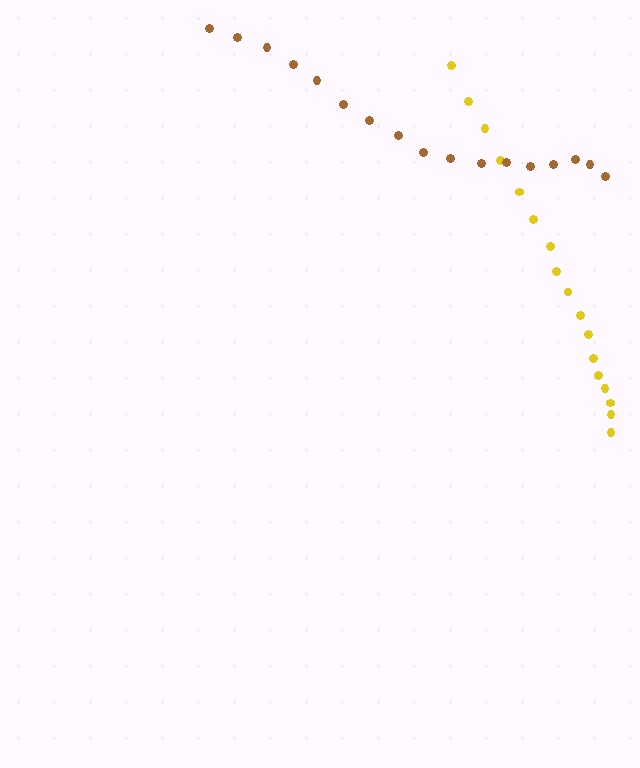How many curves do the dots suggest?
There are 2 distinct paths.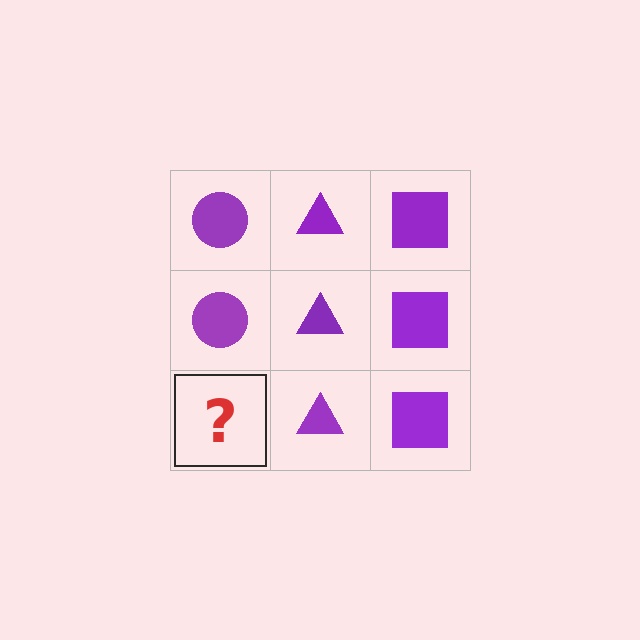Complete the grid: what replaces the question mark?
The question mark should be replaced with a purple circle.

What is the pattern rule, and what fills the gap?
The rule is that each column has a consistent shape. The gap should be filled with a purple circle.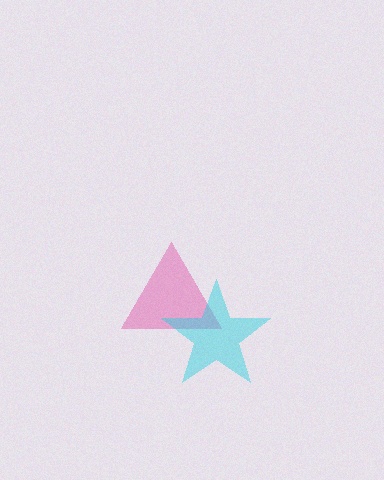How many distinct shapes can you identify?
There are 2 distinct shapes: a pink triangle, a cyan star.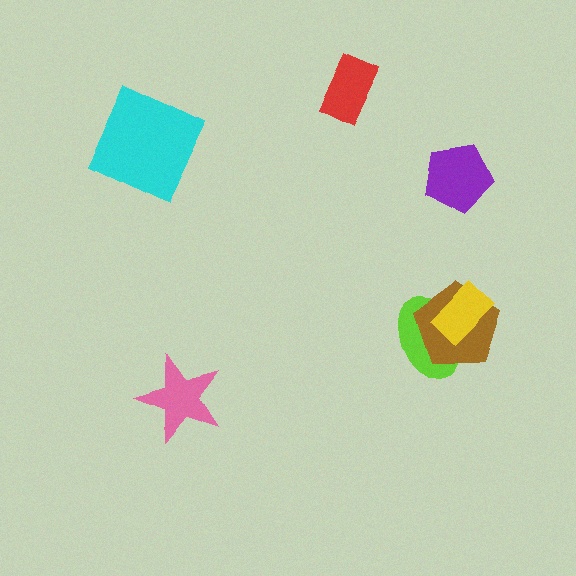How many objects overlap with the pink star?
0 objects overlap with the pink star.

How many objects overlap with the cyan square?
0 objects overlap with the cyan square.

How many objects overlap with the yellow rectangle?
2 objects overlap with the yellow rectangle.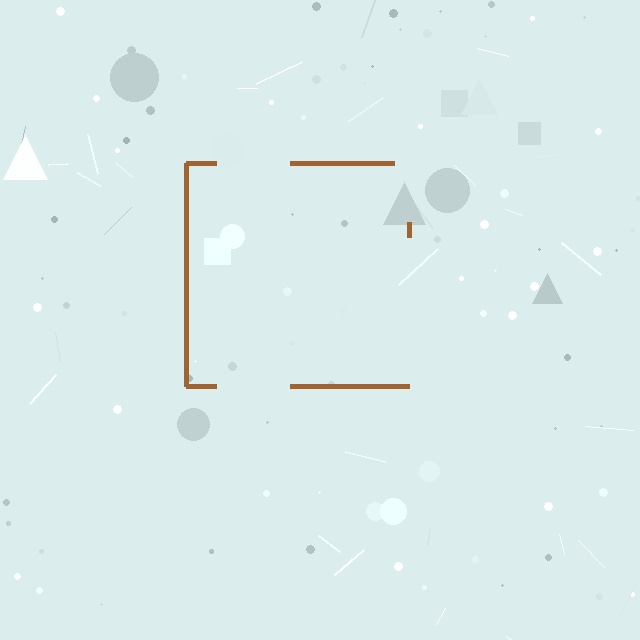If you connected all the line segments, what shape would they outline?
They would outline a square.